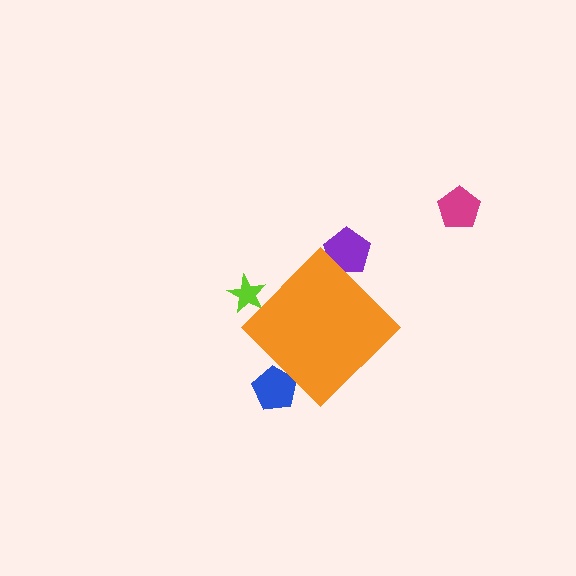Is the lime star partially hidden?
Yes, the lime star is partially hidden behind the orange diamond.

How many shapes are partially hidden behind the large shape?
3 shapes are partially hidden.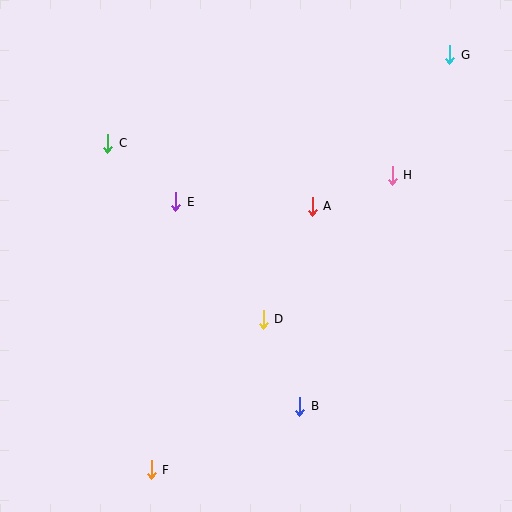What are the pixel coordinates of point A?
Point A is at (312, 206).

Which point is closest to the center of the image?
Point D at (263, 319) is closest to the center.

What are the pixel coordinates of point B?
Point B is at (300, 406).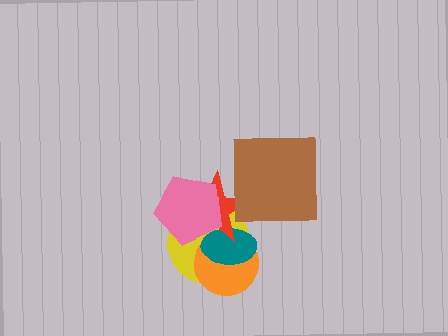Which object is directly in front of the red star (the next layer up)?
The brown square is directly in front of the red star.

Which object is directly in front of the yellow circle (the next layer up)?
The orange circle is directly in front of the yellow circle.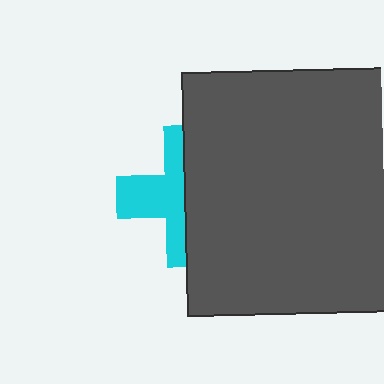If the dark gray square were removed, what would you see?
You would see the complete cyan cross.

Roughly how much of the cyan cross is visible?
About half of it is visible (roughly 46%).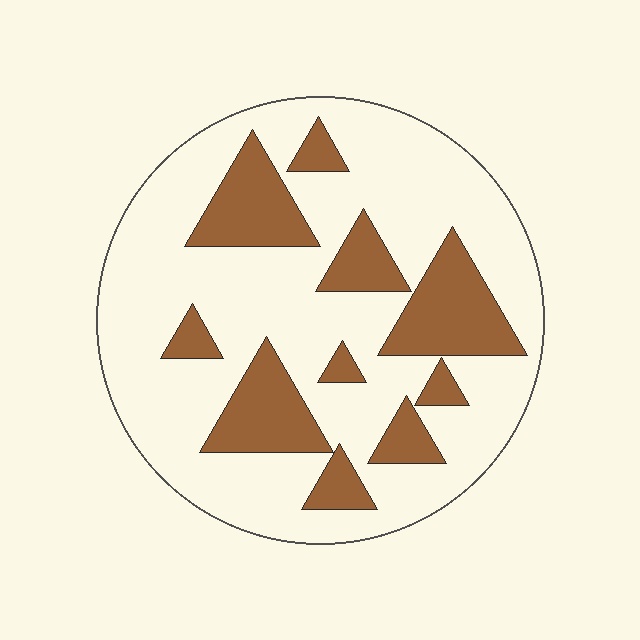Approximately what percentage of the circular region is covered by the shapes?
Approximately 25%.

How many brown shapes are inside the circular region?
10.